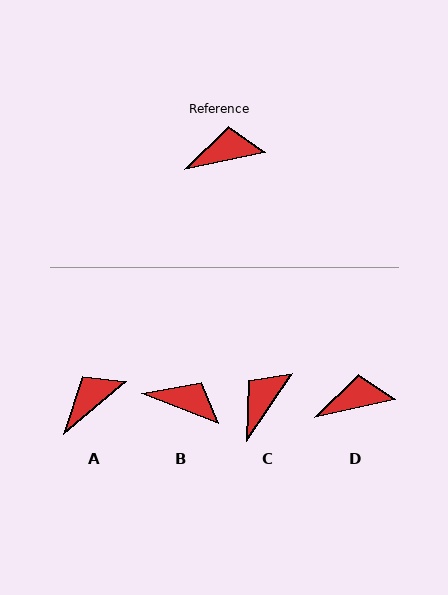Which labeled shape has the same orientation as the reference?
D.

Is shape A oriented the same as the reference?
No, it is off by about 28 degrees.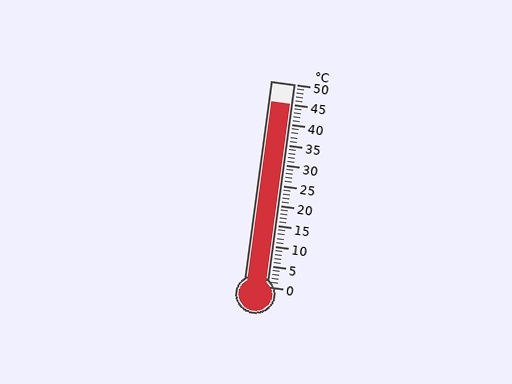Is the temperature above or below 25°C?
The temperature is above 25°C.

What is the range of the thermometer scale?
The thermometer scale ranges from 0°C to 50°C.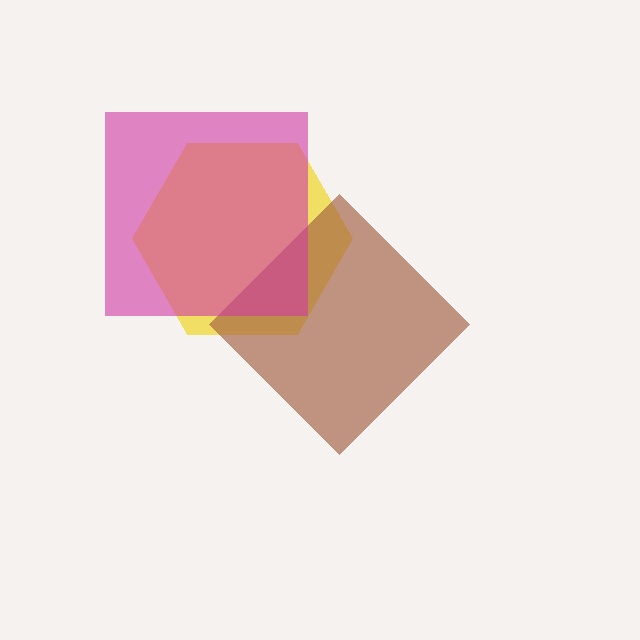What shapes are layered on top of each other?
The layered shapes are: a yellow hexagon, a brown diamond, a magenta square.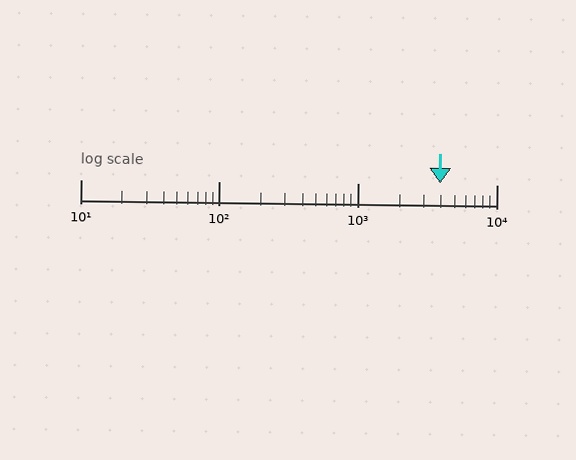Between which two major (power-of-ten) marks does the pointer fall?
The pointer is between 1000 and 10000.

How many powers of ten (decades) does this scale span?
The scale spans 3 decades, from 10 to 10000.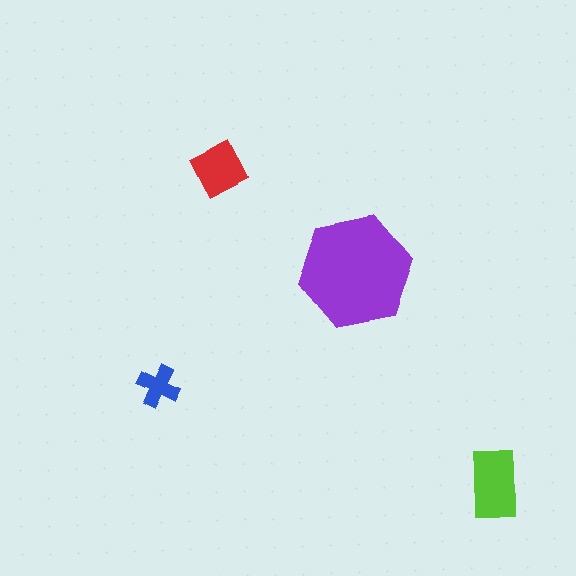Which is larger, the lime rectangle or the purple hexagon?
The purple hexagon.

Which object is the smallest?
The blue cross.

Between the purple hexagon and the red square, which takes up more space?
The purple hexagon.